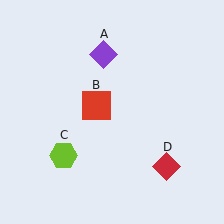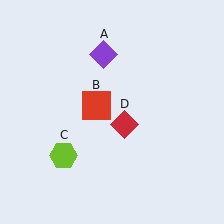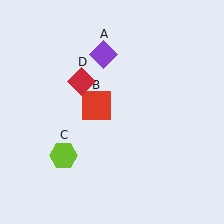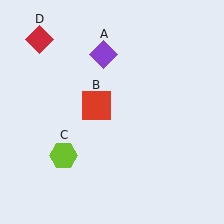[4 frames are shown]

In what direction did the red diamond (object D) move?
The red diamond (object D) moved up and to the left.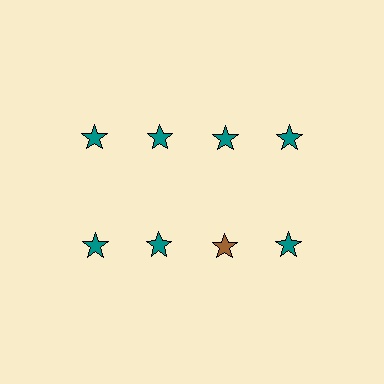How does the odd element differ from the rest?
It has a different color: brown instead of teal.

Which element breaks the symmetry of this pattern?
The brown star in the second row, center column breaks the symmetry. All other shapes are teal stars.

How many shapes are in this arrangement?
There are 8 shapes arranged in a grid pattern.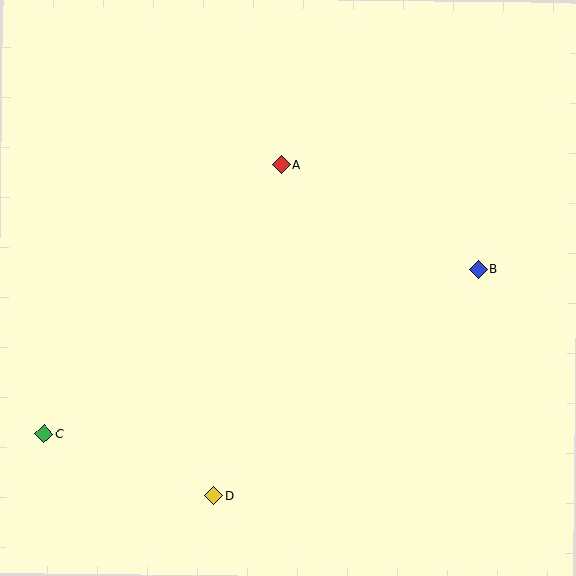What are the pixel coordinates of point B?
Point B is at (478, 269).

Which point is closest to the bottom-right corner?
Point B is closest to the bottom-right corner.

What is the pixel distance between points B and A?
The distance between B and A is 223 pixels.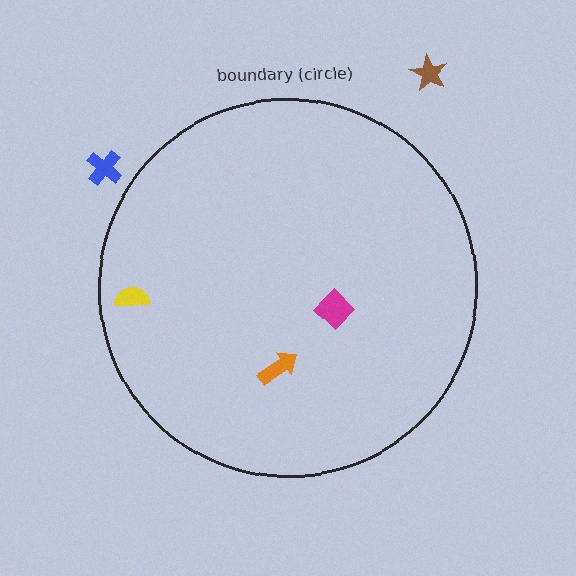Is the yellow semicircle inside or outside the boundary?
Inside.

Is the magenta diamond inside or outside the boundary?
Inside.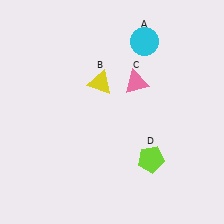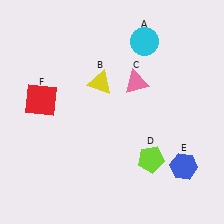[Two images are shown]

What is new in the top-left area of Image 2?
A red square (F) was added in the top-left area of Image 2.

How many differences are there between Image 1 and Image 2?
There are 2 differences between the two images.